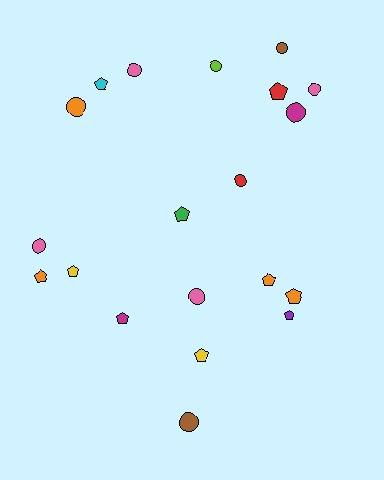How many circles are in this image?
There are 10 circles.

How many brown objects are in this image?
There are 2 brown objects.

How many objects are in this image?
There are 20 objects.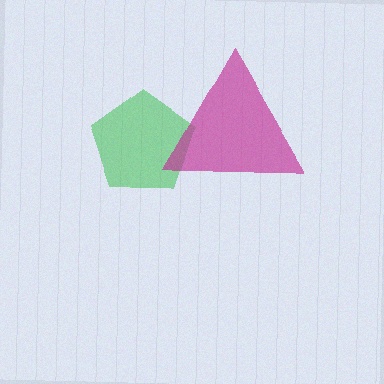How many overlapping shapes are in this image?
There are 2 overlapping shapes in the image.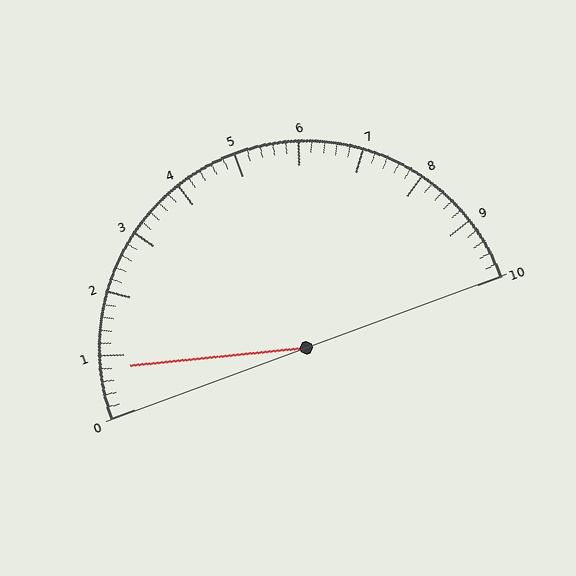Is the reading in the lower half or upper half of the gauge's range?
The reading is in the lower half of the range (0 to 10).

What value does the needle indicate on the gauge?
The needle indicates approximately 0.8.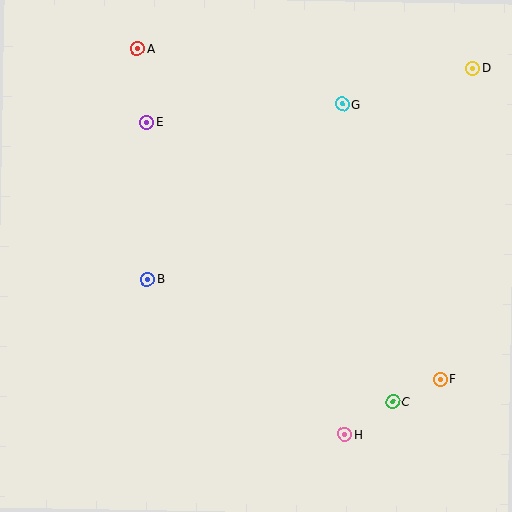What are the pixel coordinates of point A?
Point A is at (137, 49).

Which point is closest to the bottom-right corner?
Point F is closest to the bottom-right corner.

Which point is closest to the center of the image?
Point B at (147, 279) is closest to the center.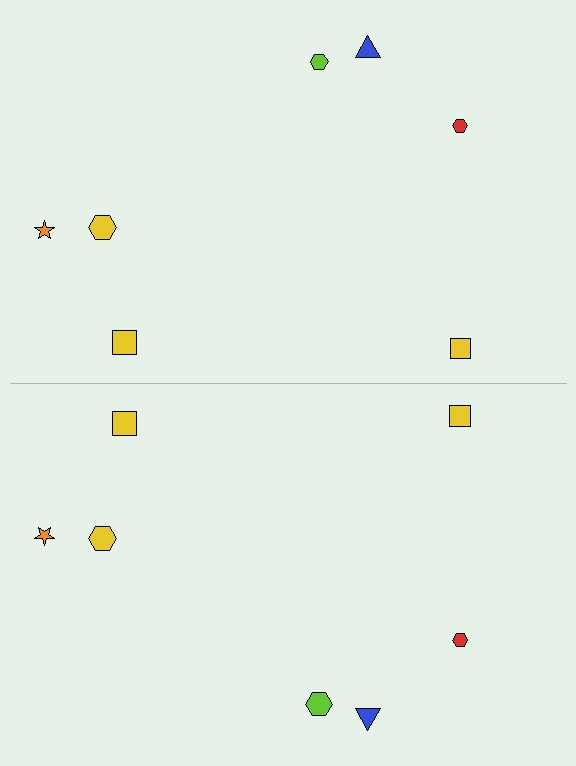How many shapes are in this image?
There are 14 shapes in this image.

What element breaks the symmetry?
The lime hexagon on the bottom side has a different size than its mirror counterpart.